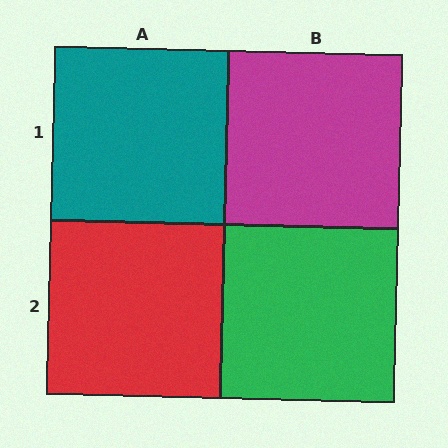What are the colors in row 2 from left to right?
Red, green.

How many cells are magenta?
1 cell is magenta.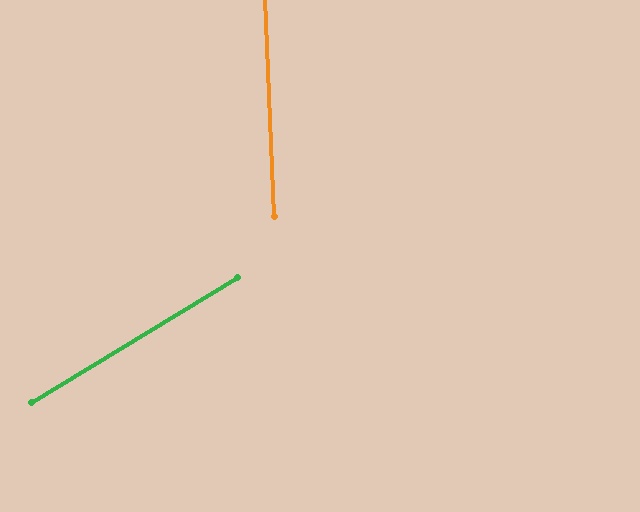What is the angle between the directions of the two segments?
Approximately 61 degrees.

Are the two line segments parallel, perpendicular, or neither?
Neither parallel nor perpendicular — they differ by about 61°.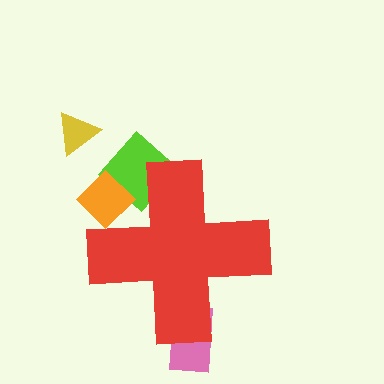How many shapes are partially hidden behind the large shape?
3 shapes are partially hidden.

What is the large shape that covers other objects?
A red cross.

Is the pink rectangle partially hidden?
Yes, the pink rectangle is partially hidden behind the red cross.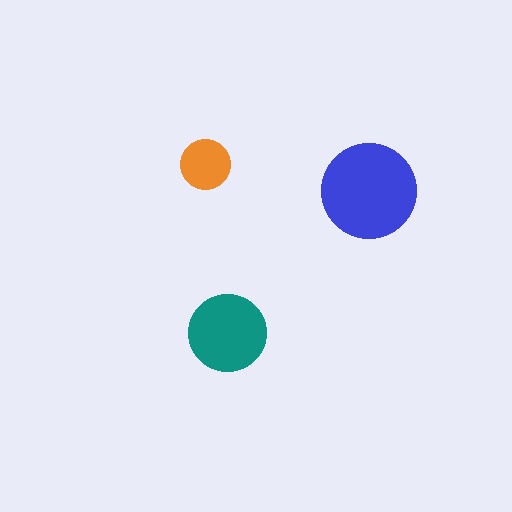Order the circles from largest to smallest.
the blue one, the teal one, the orange one.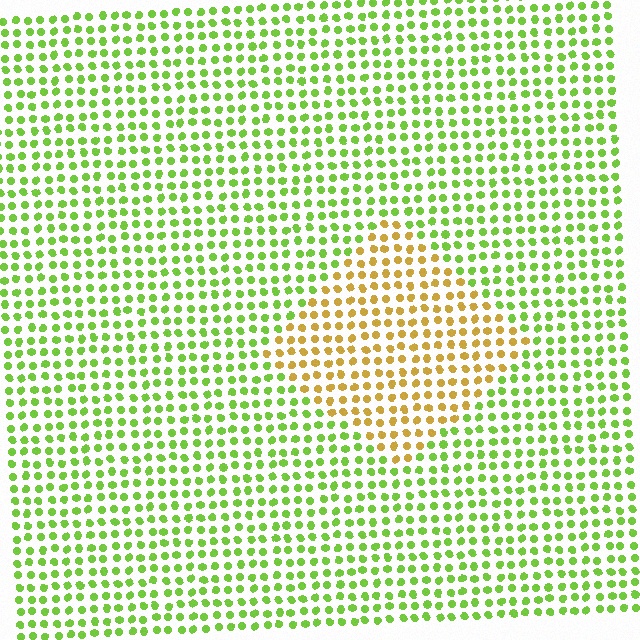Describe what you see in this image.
The image is filled with small lime elements in a uniform arrangement. A diamond-shaped region is visible where the elements are tinted to a slightly different hue, forming a subtle color boundary.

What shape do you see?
I see a diamond.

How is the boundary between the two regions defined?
The boundary is defined purely by a slight shift in hue (about 53 degrees). Spacing, size, and orientation are identical on both sides.